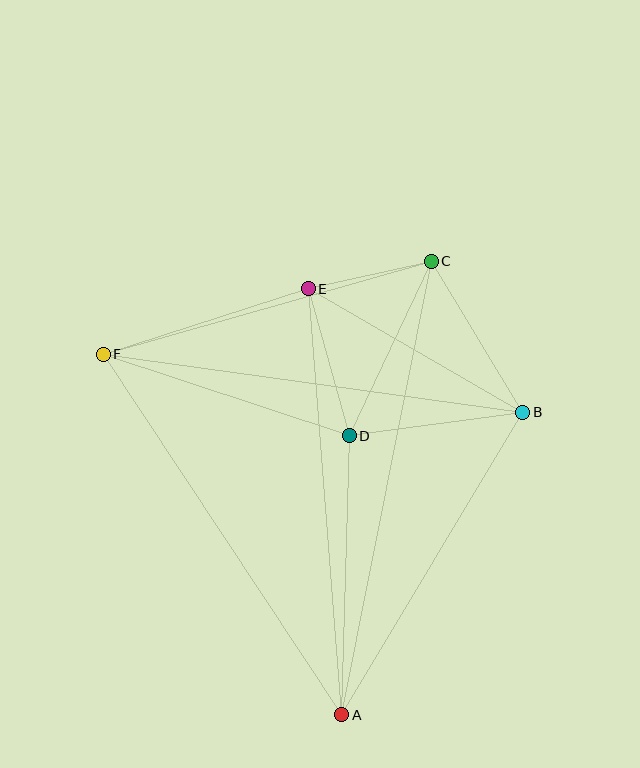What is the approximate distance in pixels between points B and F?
The distance between B and F is approximately 424 pixels.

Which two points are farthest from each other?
Points A and C are farthest from each other.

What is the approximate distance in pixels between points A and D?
The distance between A and D is approximately 279 pixels.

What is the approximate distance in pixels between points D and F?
The distance between D and F is approximately 259 pixels.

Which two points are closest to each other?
Points C and E are closest to each other.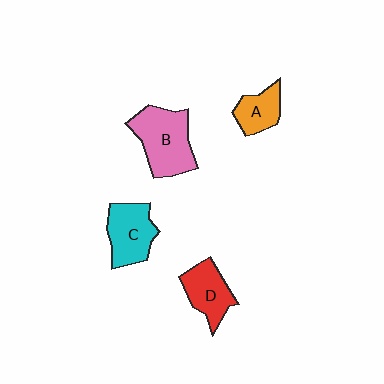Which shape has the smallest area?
Shape A (orange).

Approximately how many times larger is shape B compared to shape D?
Approximately 1.5 times.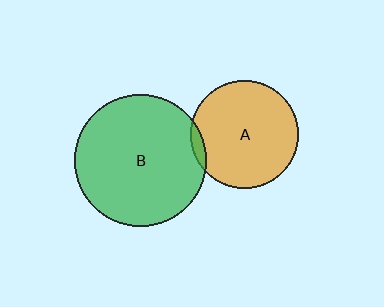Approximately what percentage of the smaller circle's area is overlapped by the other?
Approximately 5%.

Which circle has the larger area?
Circle B (green).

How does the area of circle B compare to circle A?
Approximately 1.5 times.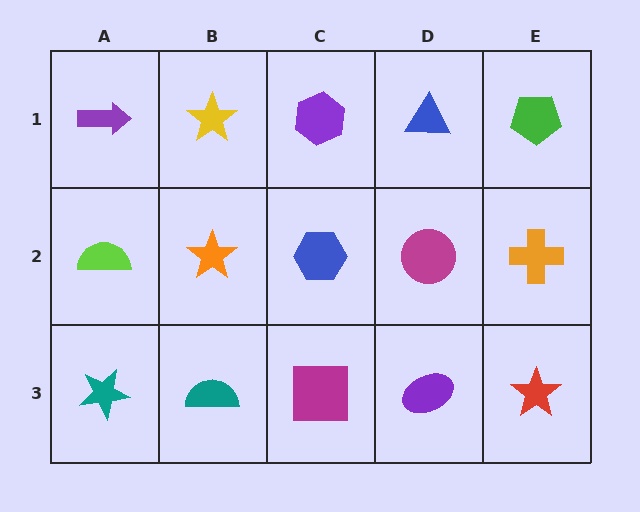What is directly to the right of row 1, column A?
A yellow star.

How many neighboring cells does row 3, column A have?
2.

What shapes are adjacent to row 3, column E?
An orange cross (row 2, column E), a purple ellipse (row 3, column D).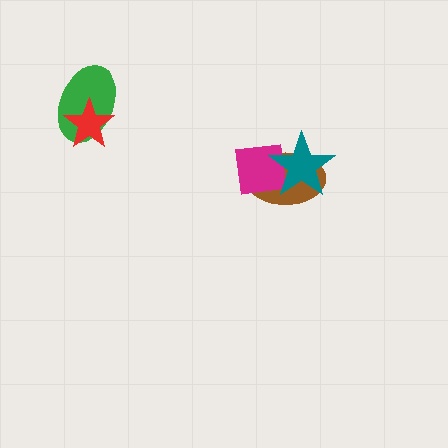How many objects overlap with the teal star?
2 objects overlap with the teal star.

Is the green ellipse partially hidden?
Yes, it is partially covered by another shape.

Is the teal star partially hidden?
No, no other shape covers it.